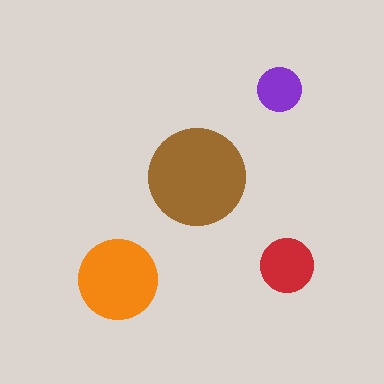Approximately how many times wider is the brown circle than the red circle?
About 2 times wider.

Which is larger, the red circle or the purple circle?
The red one.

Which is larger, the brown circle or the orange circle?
The brown one.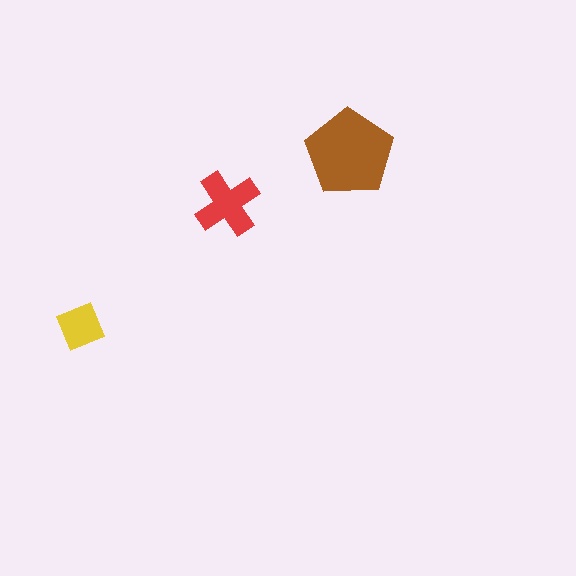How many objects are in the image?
There are 3 objects in the image.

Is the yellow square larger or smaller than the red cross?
Smaller.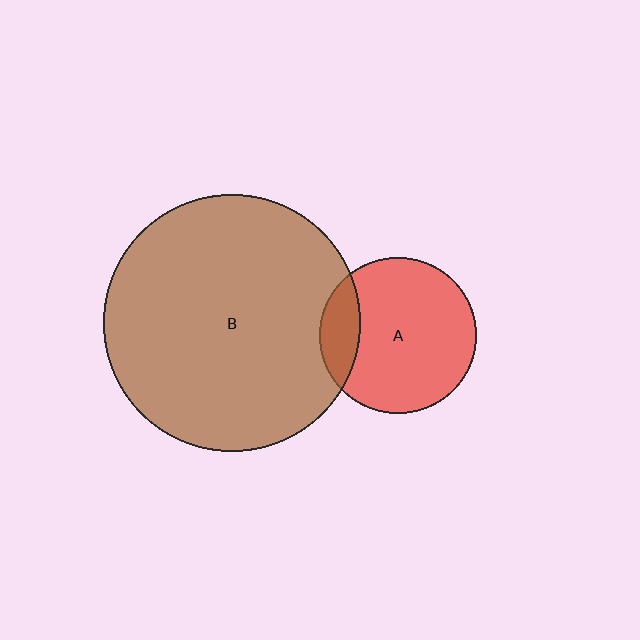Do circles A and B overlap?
Yes.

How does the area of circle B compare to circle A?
Approximately 2.7 times.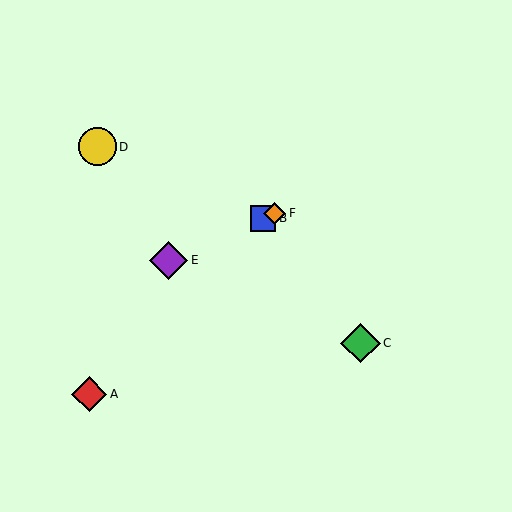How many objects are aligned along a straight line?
3 objects (B, E, F) are aligned along a straight line.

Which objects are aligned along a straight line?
Objects B, E, F are aligned along a straight line.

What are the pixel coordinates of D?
Object D is at (97, 147).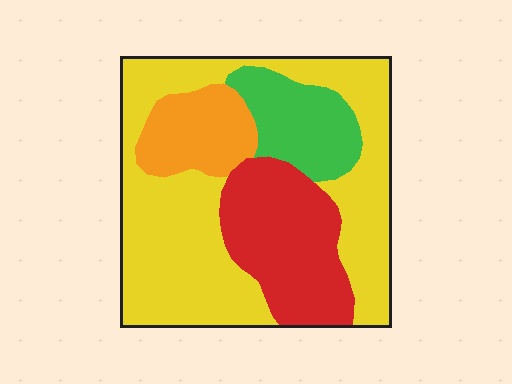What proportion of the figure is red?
Red takes up between a sixth and a third of the figure.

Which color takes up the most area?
Yellow, at roughly 55%.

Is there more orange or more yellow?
Yellow.